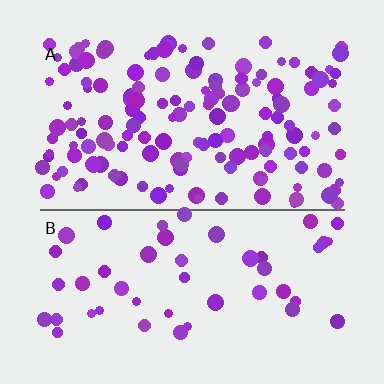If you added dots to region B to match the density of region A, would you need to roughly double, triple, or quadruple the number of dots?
Approximately triple.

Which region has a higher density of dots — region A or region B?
A (the top).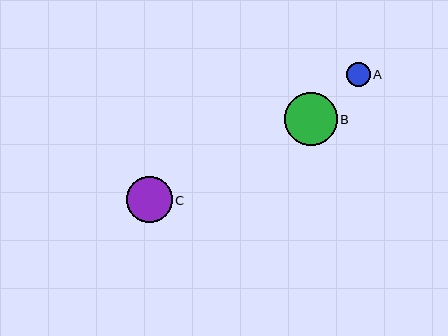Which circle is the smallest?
Circle A is the smallest with a size of approximately 24 pixels.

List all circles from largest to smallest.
From largest to smallest: B, C, A.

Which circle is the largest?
Circle B is the largest with a size of approximately 53 pixels.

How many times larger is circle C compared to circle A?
Circle C is approximately 2.0 times the size of circle A.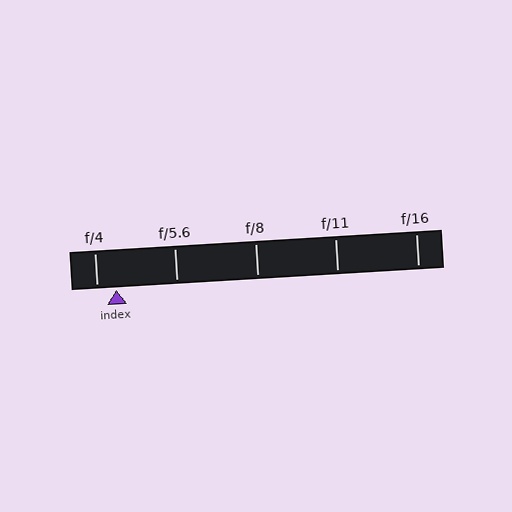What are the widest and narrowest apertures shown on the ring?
The widest aperture shown is f/4 and the narrowest is f/16.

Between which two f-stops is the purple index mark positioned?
The index mark is between f/4 and f/5.6.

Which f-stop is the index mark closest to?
The index mark is closest to f/4.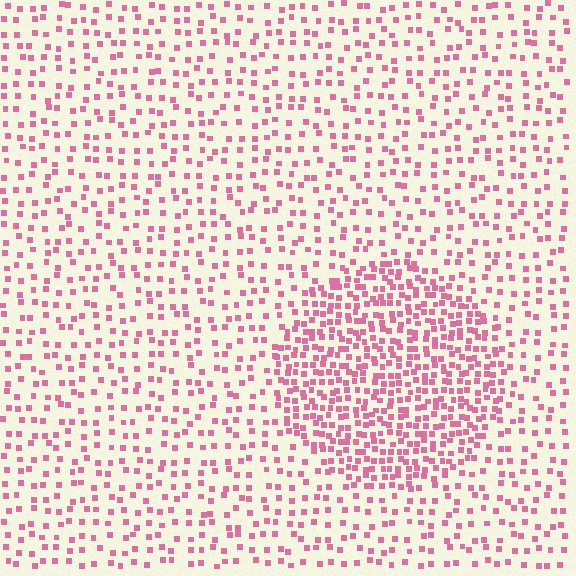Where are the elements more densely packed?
The elements are more densely packed inside the circle boundary.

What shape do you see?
I see a circle.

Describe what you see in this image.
The image contains small pink elements arranged at two different densities. A circle-shaped region is visible where the elements are more densely packed than the surrounding area.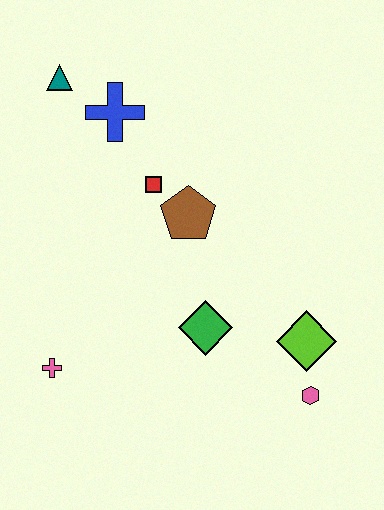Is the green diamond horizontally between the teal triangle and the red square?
No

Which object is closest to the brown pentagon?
The red square is closest to the brown pentagon.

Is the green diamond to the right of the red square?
Yes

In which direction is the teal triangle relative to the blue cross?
The teal triangle is to the left of the blue cross.